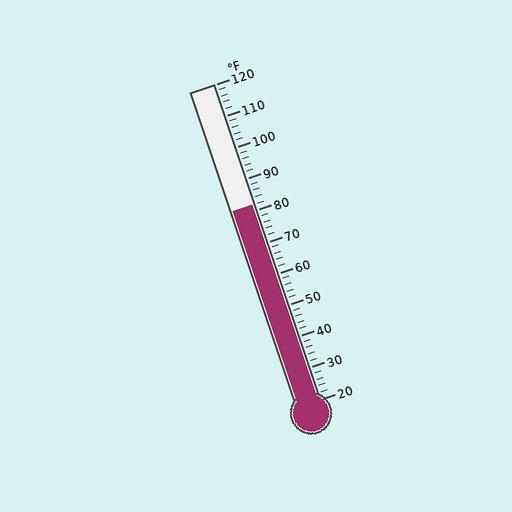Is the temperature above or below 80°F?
The temperature is above 80°F.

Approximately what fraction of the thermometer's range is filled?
The thermometer is filled to approximately 60% of its range.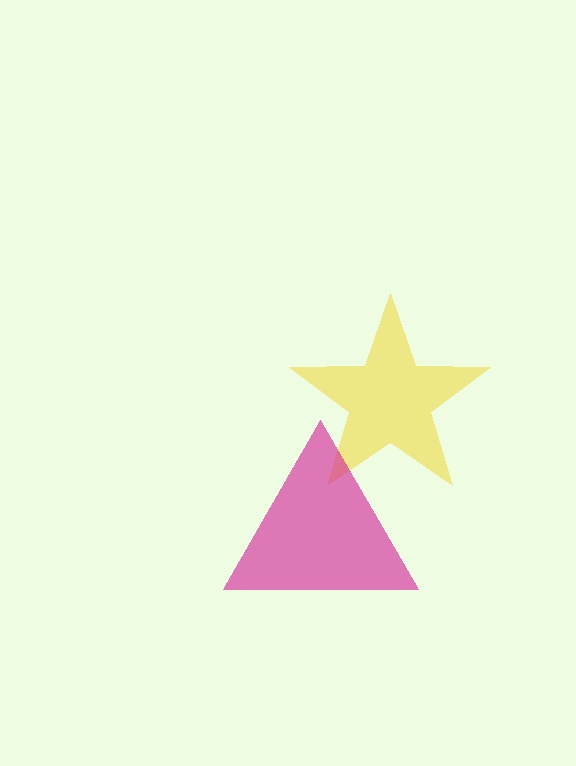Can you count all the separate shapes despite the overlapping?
Yes, there are 2 separate shapes.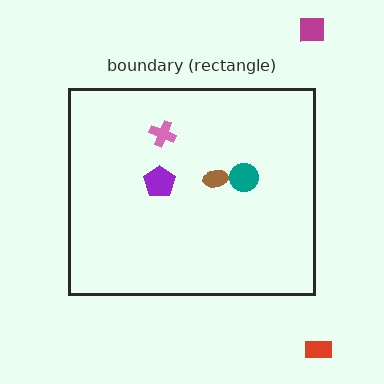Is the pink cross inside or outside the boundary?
Inside.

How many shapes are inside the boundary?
4 inside, 2 outside.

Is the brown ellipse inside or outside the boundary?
Inside.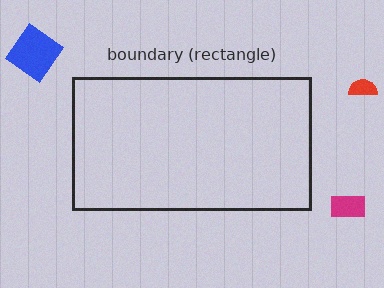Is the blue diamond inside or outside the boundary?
Outside.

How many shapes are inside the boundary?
0 inside, 3 outside.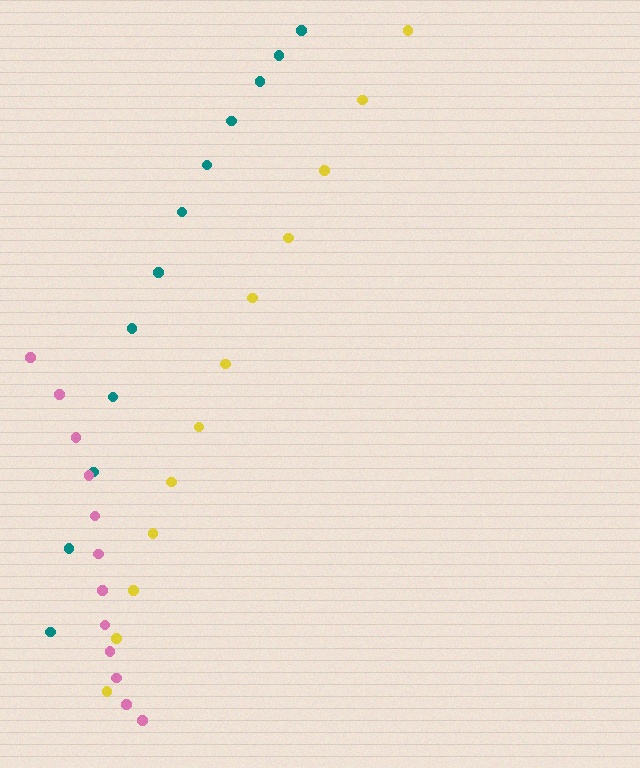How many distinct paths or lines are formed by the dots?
There are 3 distinct paths.